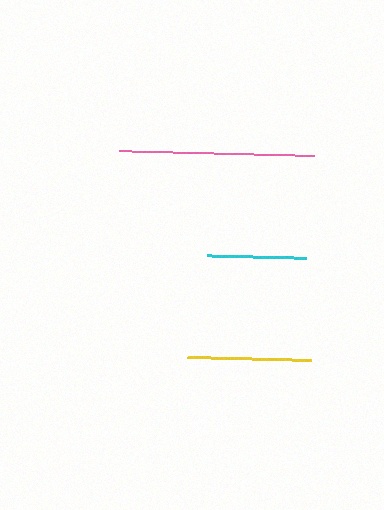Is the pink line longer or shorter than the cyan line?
The pink line is longer than the cyan line.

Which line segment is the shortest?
The cyan line is the shortest at approximately 99 pixels.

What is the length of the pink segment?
The pink segment is approximately 196 pixels long.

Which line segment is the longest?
The pink line is the longest at approximately 196 pixels.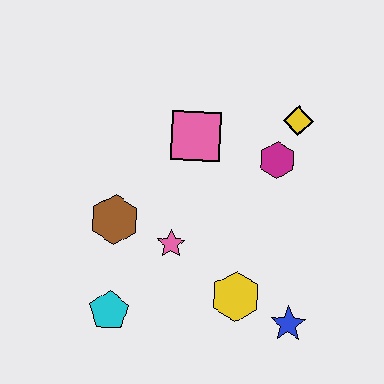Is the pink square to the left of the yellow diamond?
Yes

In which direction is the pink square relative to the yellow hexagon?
The pink square is above the yellow hexagon.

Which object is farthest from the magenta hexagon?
The cyan pentagon is farthest from the magenta hexagon.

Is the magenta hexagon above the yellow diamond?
No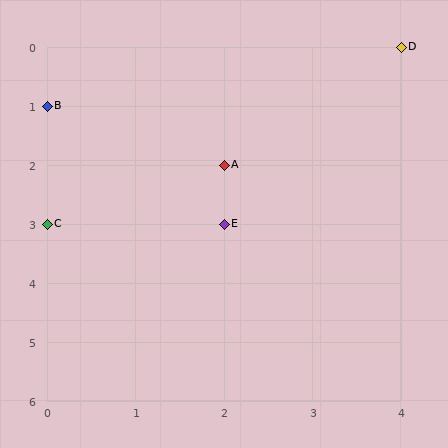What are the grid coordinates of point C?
Point C is at grid coordinates (0, 3).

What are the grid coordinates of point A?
Point A is at grid coordinates (2, 2).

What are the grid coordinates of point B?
Point B is at grid coordinates (0, 1).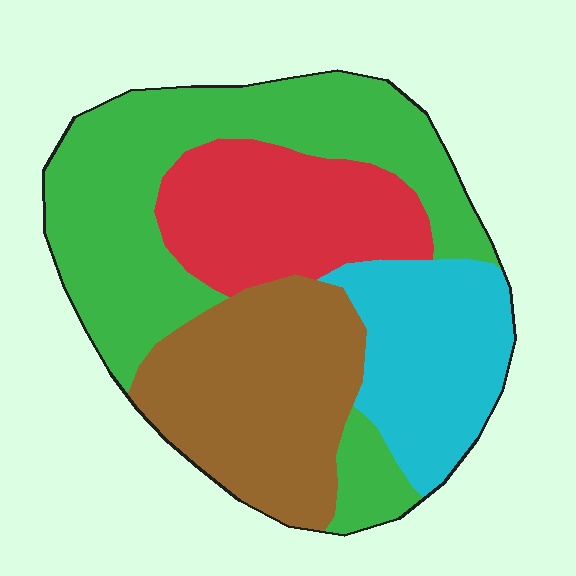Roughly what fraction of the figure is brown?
Brown takes up less than a quarter of the figure.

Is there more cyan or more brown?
Brown.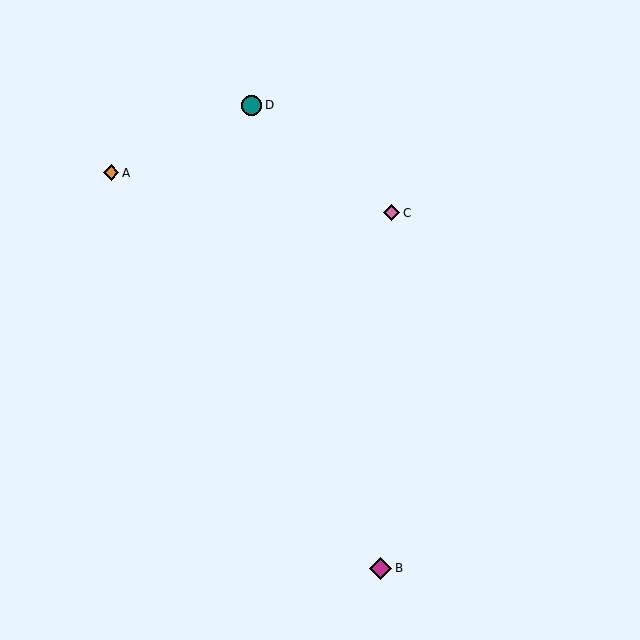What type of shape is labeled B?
Shape B is a magenta diamond.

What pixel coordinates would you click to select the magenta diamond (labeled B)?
Click at (381, 568) to select the magenta diamond B.